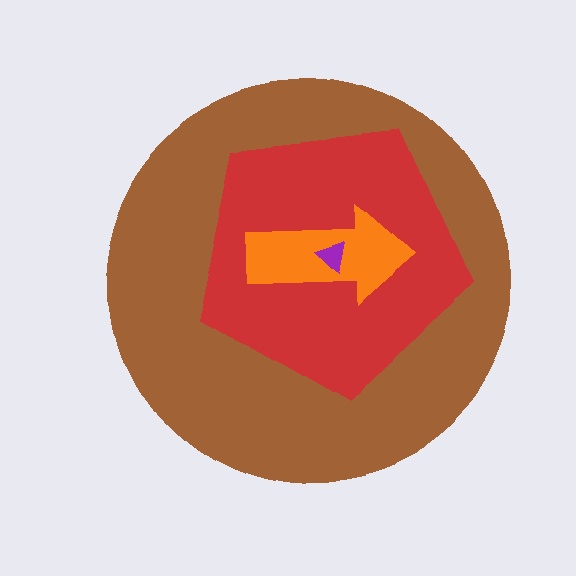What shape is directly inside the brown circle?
The red pentagon.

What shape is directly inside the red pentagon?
The orange arrow.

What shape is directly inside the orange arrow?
The purple triangle.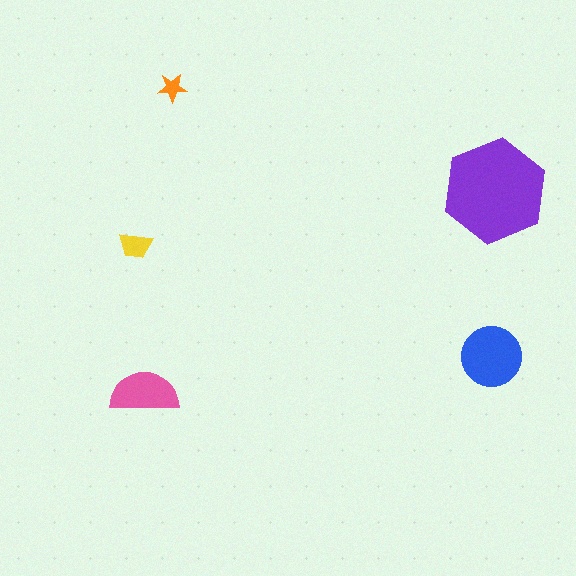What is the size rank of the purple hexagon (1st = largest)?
1st.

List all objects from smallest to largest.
The orange star, the yellow trapezoid, the pink semicircle, the blue circle, the purple hexagon.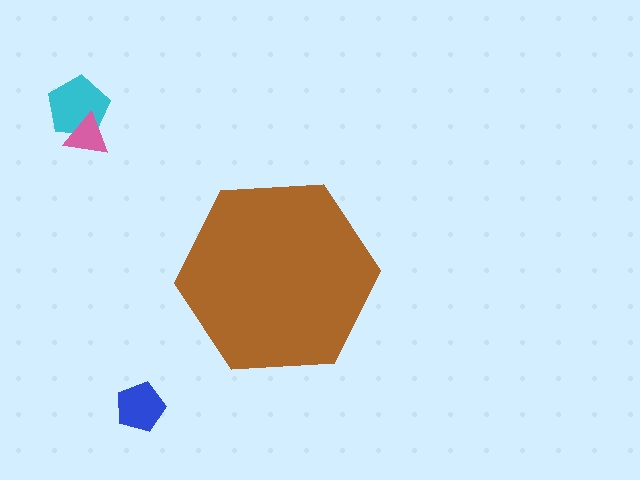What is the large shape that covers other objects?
A brown hexagon.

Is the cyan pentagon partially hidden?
No, the cyan pentagon is fully visible.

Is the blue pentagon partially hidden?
No, the blue pentagon is fully visible.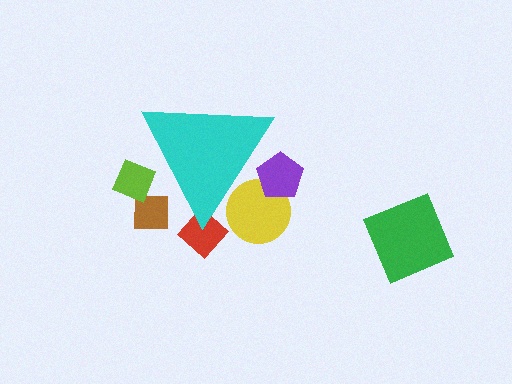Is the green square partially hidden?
No, the green square is fully visible.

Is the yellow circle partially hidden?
Yes, the yellow circle is partially hidden behind the cyan triangle.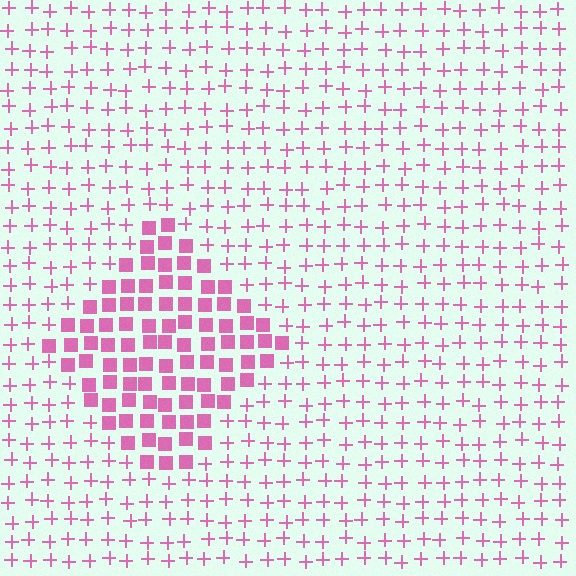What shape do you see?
I see a diamond.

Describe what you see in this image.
The image is filled with small pink elements arranged in a uniform grid. A diamond-shaped region contains squares, while the surrounding area contains plus signs. The boundary is defined purely by the change in element shape.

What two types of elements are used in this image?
The image uses squares inside the diamond region and plus signs outside it.